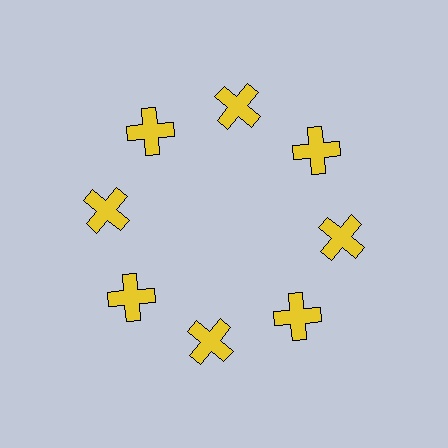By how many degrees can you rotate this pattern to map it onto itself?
The pattern maps onto itself every 45 degrees of rotation.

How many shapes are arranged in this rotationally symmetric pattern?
There are 8 shapes, arranged in 8 groups of 1.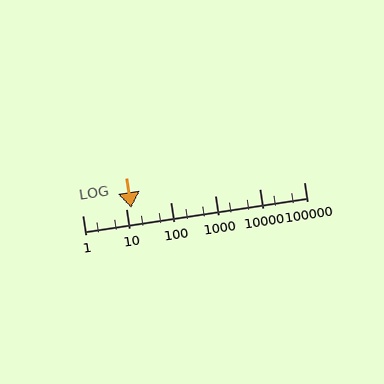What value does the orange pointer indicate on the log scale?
The pointer indicates approximately 13.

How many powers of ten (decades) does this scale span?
The scale spans 5 decades, from 1 to 100000.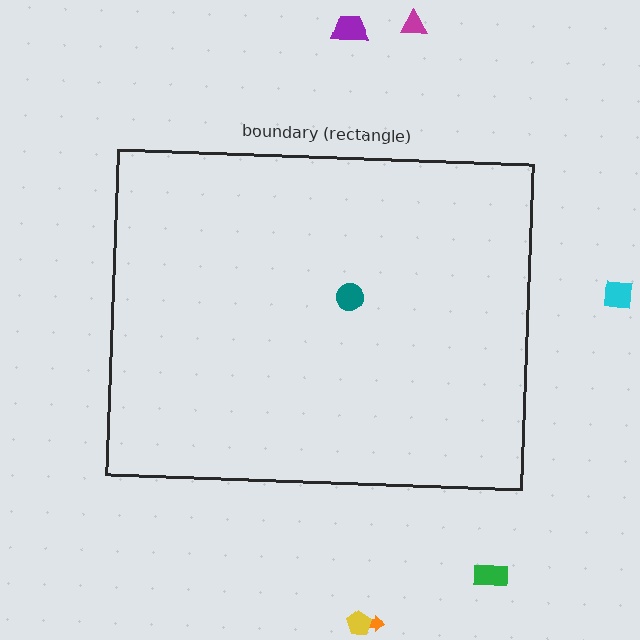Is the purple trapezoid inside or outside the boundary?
Outside.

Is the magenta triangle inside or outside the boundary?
Outside.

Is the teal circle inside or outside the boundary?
Inside.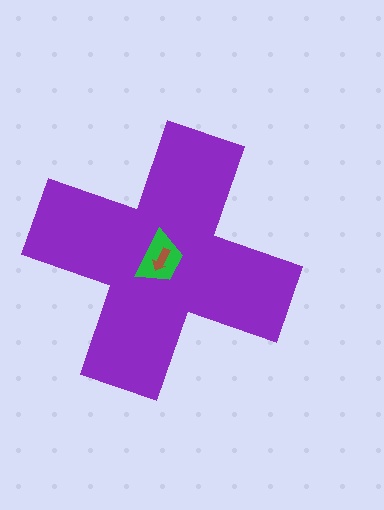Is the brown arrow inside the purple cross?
Yes.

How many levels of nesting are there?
3.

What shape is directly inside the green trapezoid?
The brown arrow.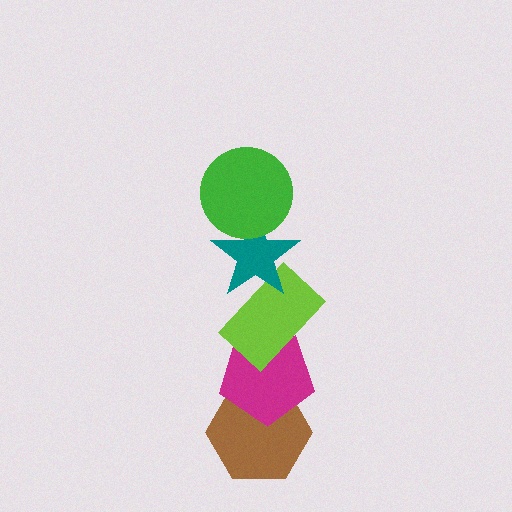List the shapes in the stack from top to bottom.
From top to bottom: the green circle, the teal star, the lime rectangle, the magenta pentagon, the brown hexagon.